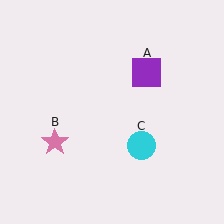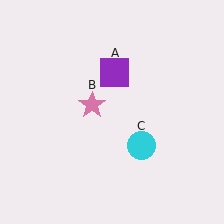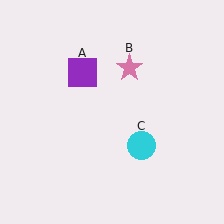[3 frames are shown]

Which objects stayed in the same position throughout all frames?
Cyan circle (object C) remained stationary.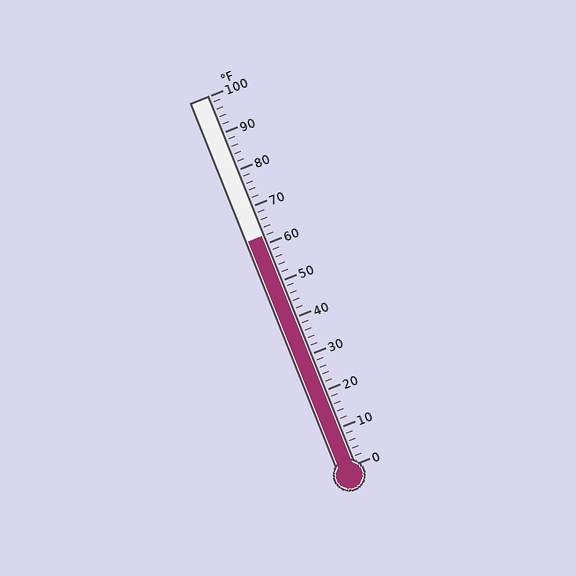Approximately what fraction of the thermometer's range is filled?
The thermometer is filled to approximately 60% of its range.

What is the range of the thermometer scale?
The thermometer scale ranges from 0°F to 100°F.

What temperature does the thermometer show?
The thermometer shows approximately 62°F.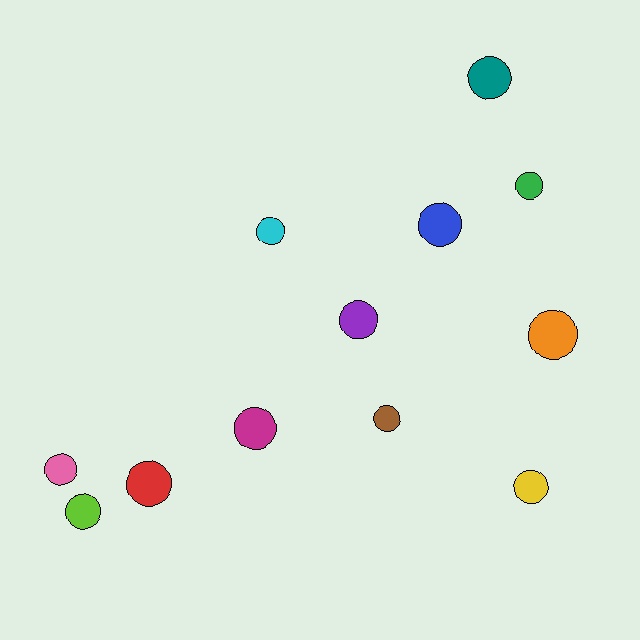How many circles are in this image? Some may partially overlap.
There are 12 circles.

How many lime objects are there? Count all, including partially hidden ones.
There is 1 lime object.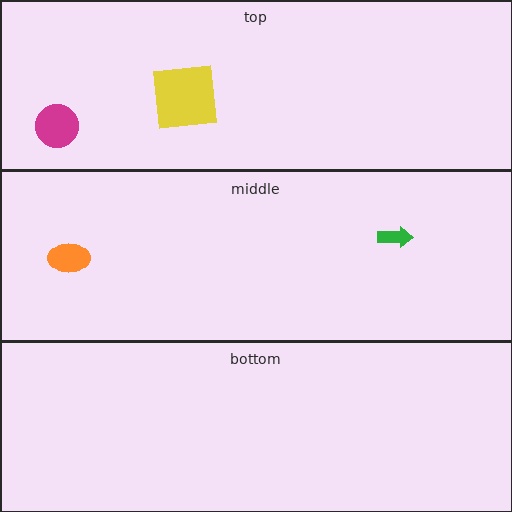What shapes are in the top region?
The yellow square, the magenta circle.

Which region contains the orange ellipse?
The middle region.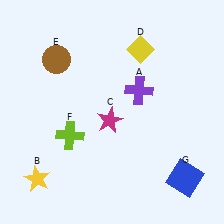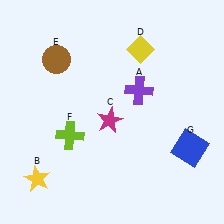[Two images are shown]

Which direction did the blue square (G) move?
The blue square (G) moved up.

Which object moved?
The blue square (G) moved up.